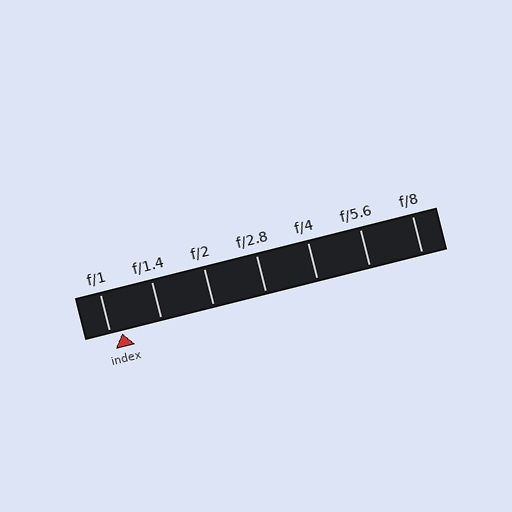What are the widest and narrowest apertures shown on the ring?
The widest aperture shown is f/1 and the narrowest is f/8.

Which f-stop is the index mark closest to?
The index mark is closest to f/1.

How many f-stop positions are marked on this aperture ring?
There are 7 f-stop positions marked.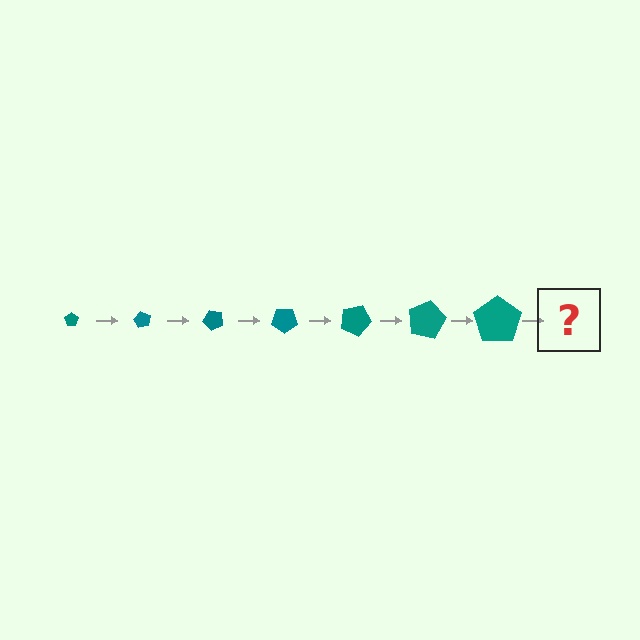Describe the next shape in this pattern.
It should be a pentagon, larger than the previous one and rotated 420 degrees from the start.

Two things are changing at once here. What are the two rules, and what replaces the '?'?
The two rules are that the pentagon grows larger each step and it rotates 60 degrees each step. The '?' should be a pentagon, larger than the previous one and rotated 420 degrees from the start.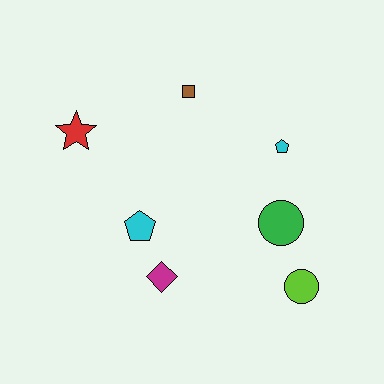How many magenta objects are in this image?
There is 1 magenta object.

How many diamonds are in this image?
There is 1 diamond.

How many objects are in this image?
There are 7 objects.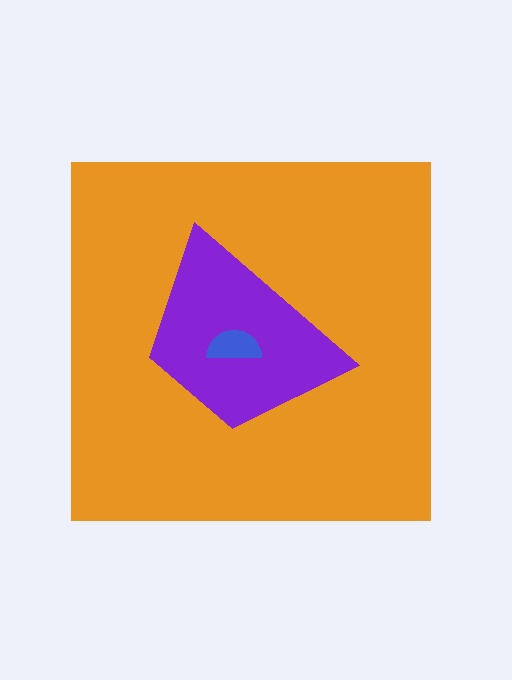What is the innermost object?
The blue semicircle.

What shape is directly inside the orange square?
The purple trapezoid.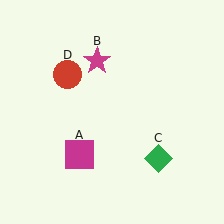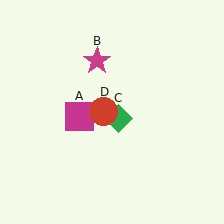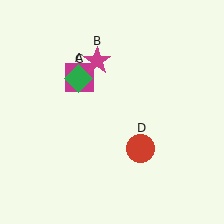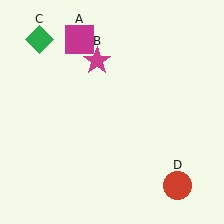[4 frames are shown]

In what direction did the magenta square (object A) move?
The magenta square (object A) moved up.